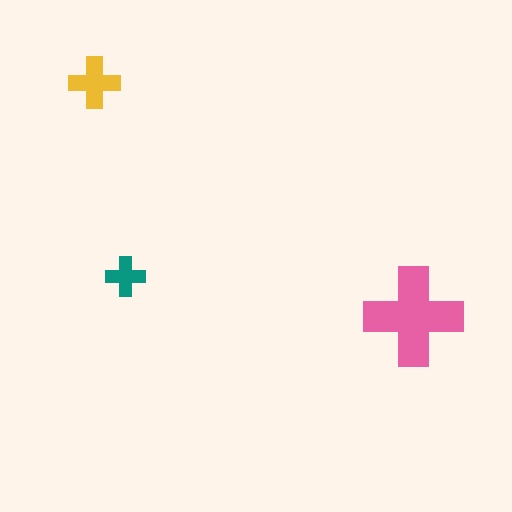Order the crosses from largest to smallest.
the pink one, the yellow one, the teal one.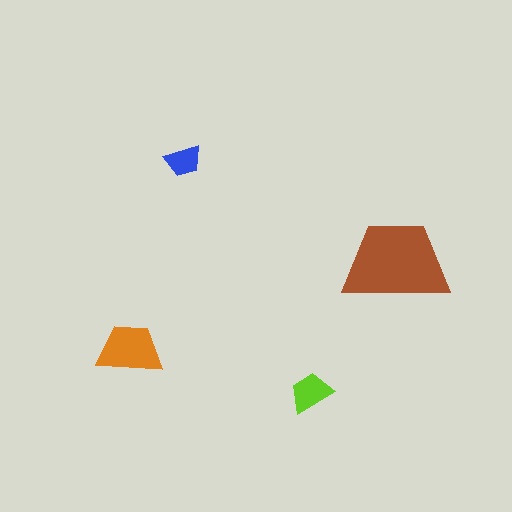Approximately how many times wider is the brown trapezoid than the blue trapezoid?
About 3 times wider.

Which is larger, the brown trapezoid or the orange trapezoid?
The brown one.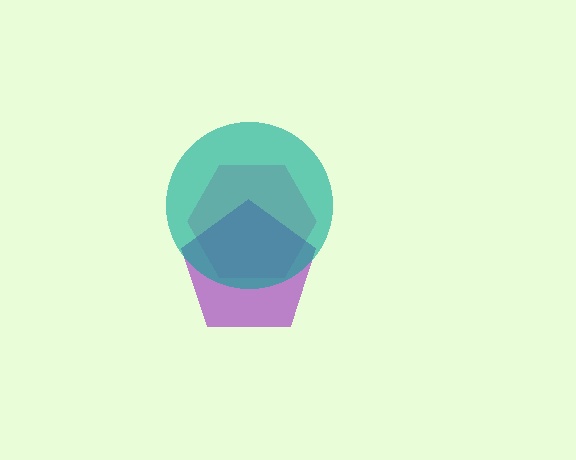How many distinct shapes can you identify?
There are 3 distinct shapes: a pink hexagon, a purple pentagon, a teal circle.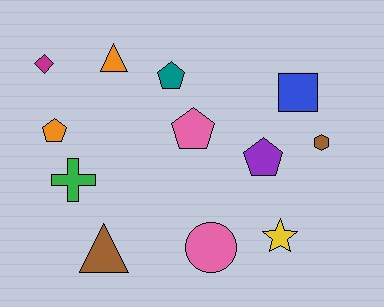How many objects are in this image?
There are 12 objects.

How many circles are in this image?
There is 1 circle.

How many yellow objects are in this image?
There is 1 yellow object.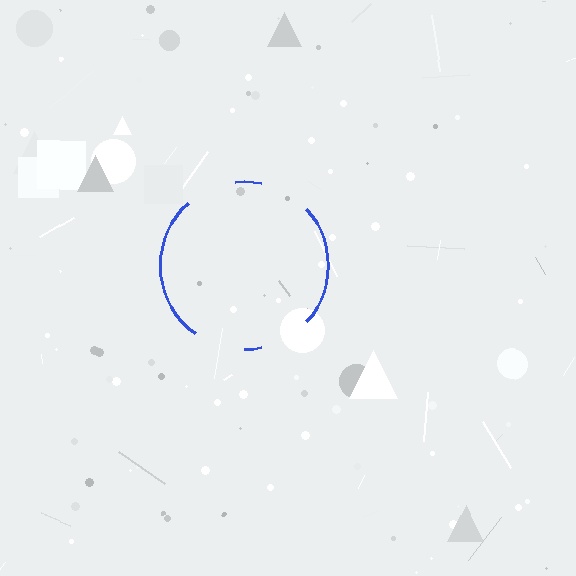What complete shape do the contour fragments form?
The contour fragments form a circle.